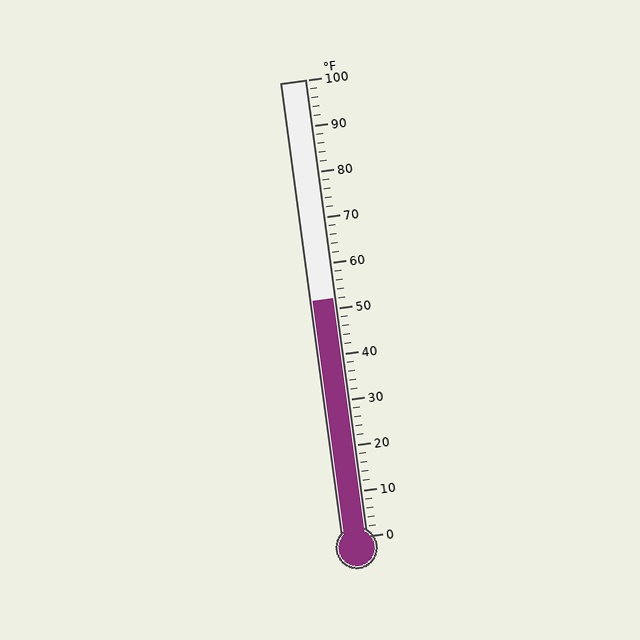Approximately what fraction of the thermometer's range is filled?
The thermometer is filled to approximately 50% of its range.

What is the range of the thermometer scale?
The thermometer scale ranges from 0°F to 100°F.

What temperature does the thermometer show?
The thermometer shows approximately 52°F.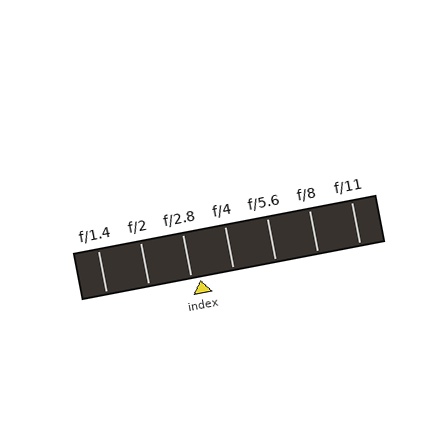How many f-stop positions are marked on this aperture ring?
There are 7 f-stop positions marked.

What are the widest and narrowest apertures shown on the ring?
The widest aperture shown is f/1.4 and the narrowest is f/11.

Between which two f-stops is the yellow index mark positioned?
The index mark is between f/2.8 and f/4.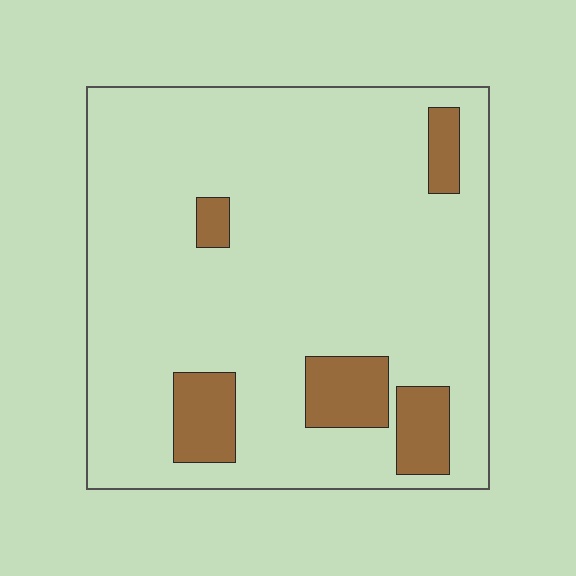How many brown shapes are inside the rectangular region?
5.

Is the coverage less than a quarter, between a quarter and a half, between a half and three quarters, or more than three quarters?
Less than a quarter.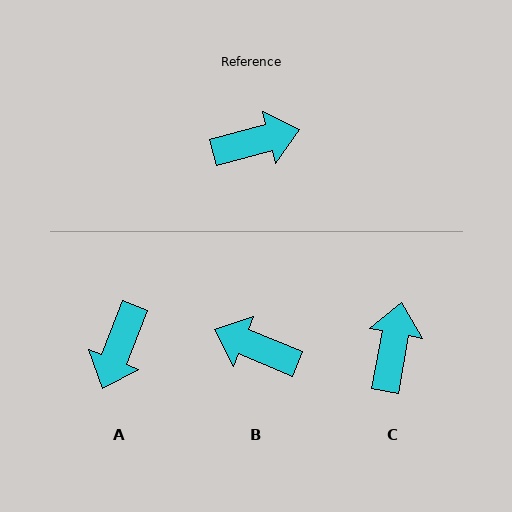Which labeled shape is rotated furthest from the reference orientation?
B, about 142 degrees away.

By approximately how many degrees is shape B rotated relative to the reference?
Approximately 142 degrees counter-clockwise.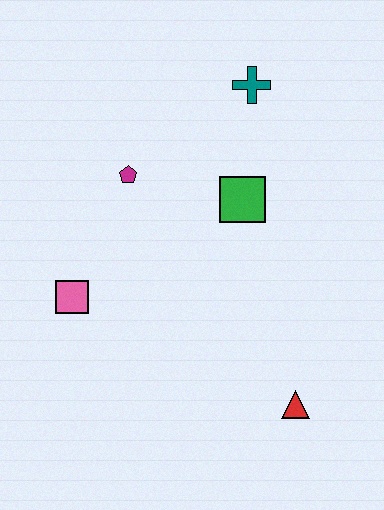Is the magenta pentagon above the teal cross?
No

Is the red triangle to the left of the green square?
No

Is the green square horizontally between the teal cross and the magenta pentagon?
Yes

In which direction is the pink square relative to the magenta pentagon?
The pink square is below the magenta pentagon.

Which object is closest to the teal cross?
The green square is closest to the teal cross.